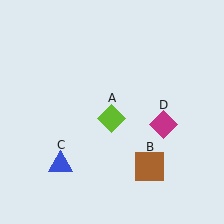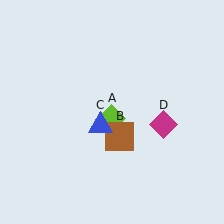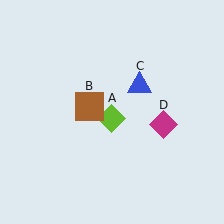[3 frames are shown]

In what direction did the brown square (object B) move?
The brown square (object B) moved up and to the left.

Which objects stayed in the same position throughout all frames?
Lime diamond (object A) and magenta diamond (object D) remained stationary.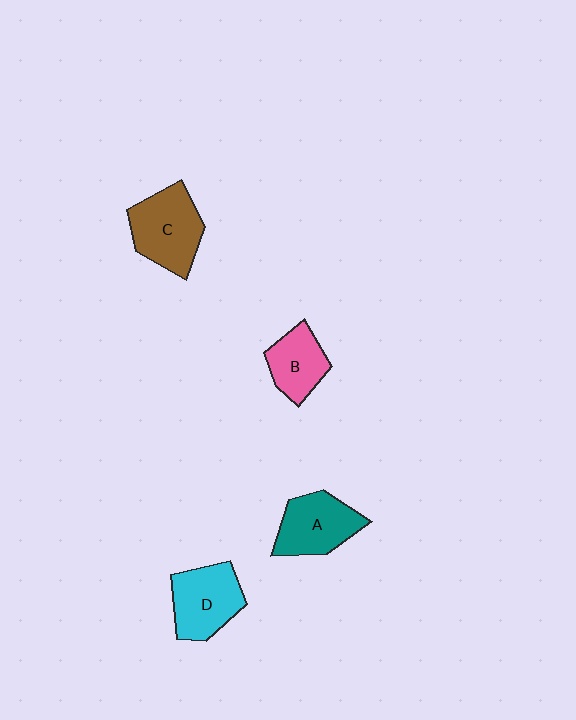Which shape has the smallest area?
Shape B (pink).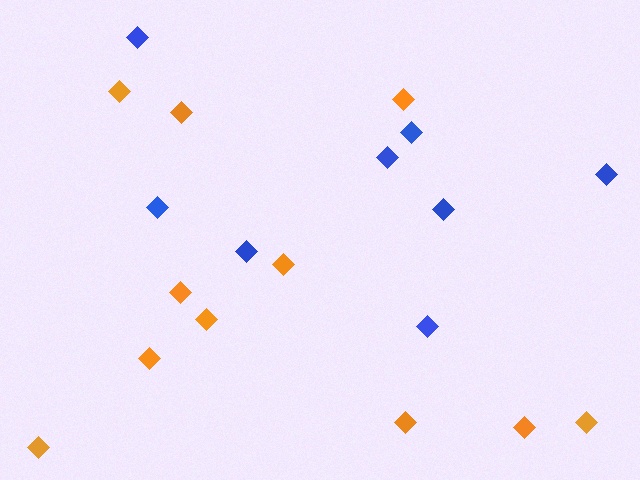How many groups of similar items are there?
There are 2 groups: one group of orange diamonds (11) and one group of blue diamonds (8).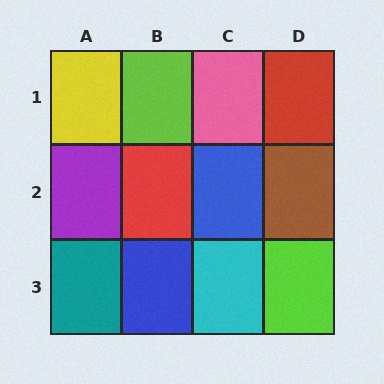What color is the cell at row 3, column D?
Lime.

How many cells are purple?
1 cell is purple.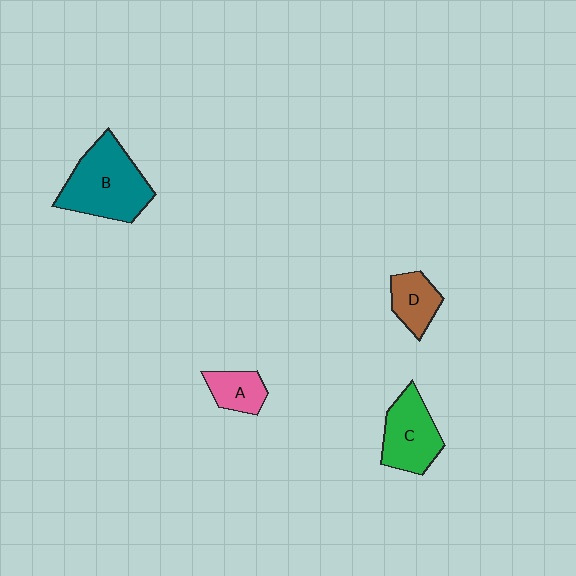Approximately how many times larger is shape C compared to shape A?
Approximately 1.7 times.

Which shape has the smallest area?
Shape A (pink).